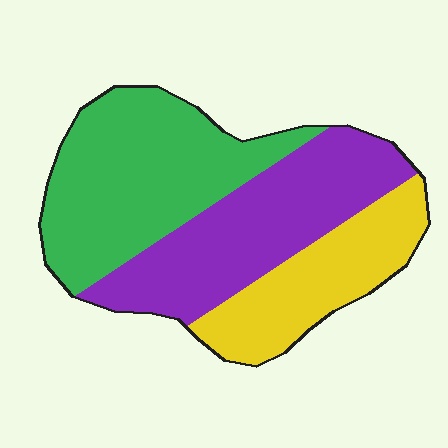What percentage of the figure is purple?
Purple takes up between a third and a half of the figure.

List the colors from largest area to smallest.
From largest to smallest: green, purple, yellow.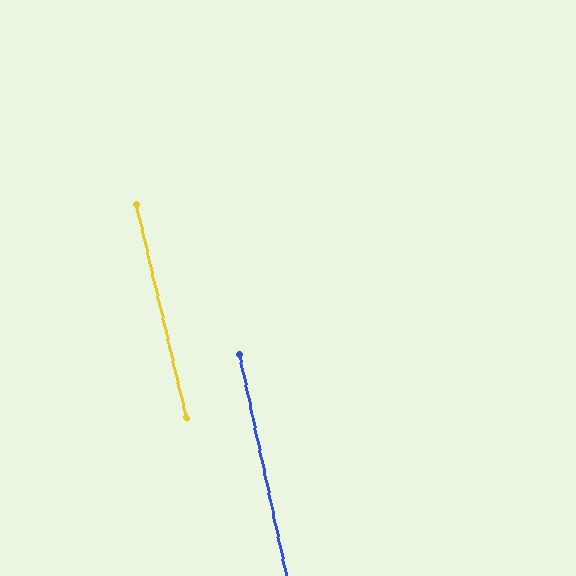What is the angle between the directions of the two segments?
Approximately 1 degree.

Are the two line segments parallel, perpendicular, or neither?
Parallel — their directions differ by only 1.2°.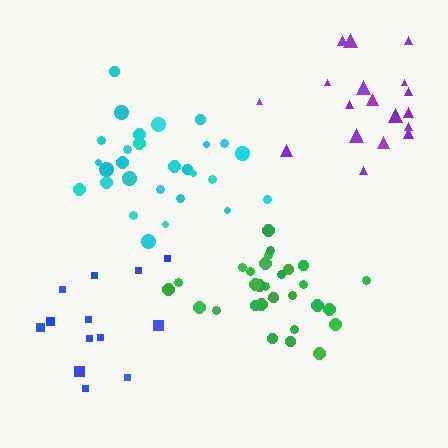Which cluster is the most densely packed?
Green.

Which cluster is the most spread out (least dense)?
Purple.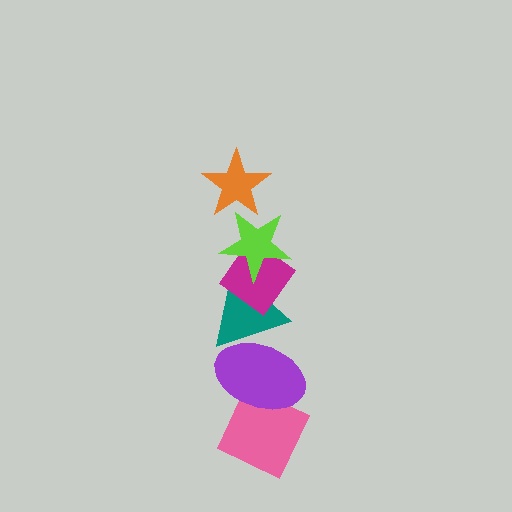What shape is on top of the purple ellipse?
The teal triangle is on top of the purple ellipse.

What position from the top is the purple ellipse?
The purple ellipse is 5th from the top.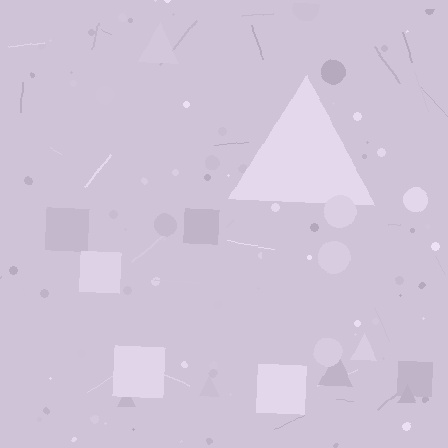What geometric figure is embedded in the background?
A triangle is embedded in the background.